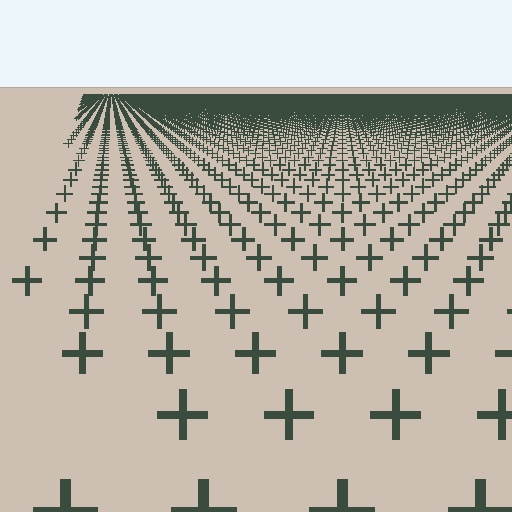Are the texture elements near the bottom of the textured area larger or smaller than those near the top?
Larger. Near the bottom, elements are closer to the viewer and appear at a bigger on-screen size.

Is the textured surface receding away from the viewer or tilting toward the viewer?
The surface is receding away from the viewer. Texture elements get smaller and denser toward the top.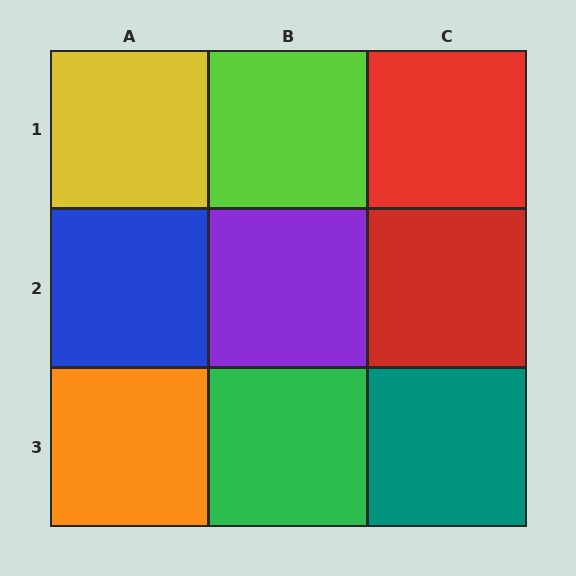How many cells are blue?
1 cell is blue.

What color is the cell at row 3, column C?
Teal.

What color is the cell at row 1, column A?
Yellow.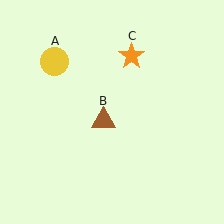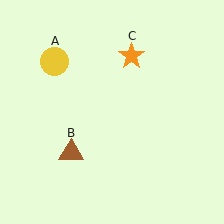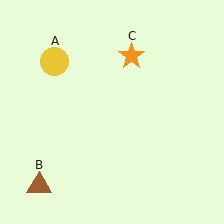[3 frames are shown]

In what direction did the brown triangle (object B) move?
The brown triangle (object B) moved down and to the left.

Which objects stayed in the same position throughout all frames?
Yellow circle (object A) and orange star (object C) remained stationary.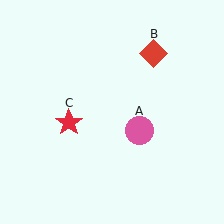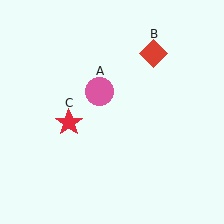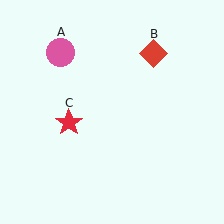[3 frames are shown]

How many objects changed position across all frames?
1 object changed position: pink circle (object A).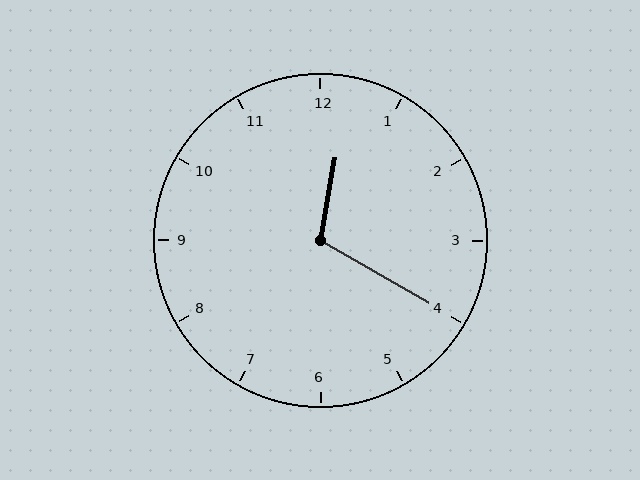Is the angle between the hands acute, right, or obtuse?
It is obtuse.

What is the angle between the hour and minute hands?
Approximately 110 degrees.